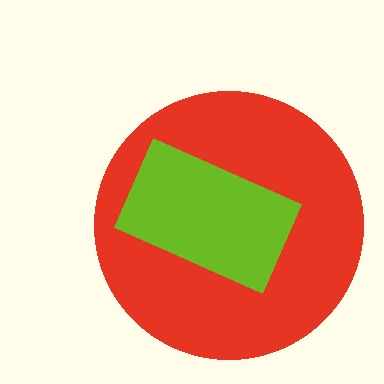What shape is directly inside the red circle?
The lime rectangle.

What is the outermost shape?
The red circle.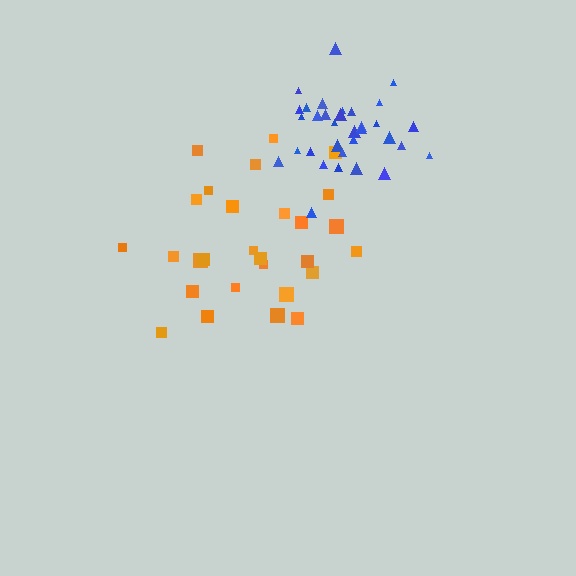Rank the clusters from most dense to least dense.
blue, orange.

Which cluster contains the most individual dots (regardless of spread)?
Blue (33).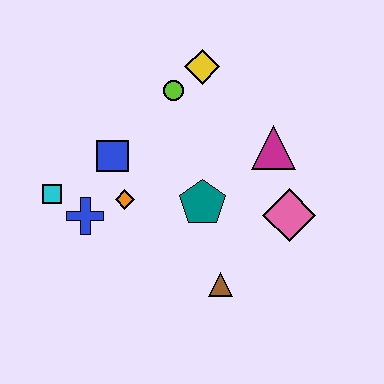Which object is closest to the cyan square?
The blue cross is closest to the cyan square.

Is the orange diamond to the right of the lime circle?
No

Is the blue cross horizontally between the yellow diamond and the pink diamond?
No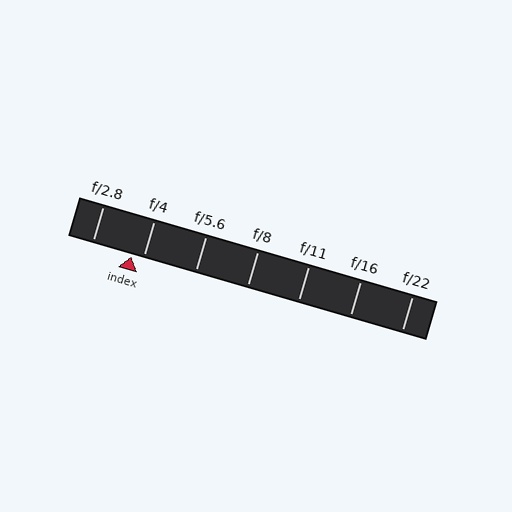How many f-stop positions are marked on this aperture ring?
There are 7 f-stop positions marked.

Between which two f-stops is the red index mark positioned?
The index mark is between f/2.8 and f/4.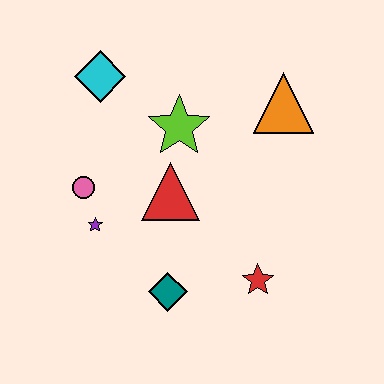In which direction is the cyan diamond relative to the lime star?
The cyan diamond is to the left of the lime star.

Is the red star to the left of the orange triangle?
Yes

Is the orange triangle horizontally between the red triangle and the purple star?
No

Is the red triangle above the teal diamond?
Yes